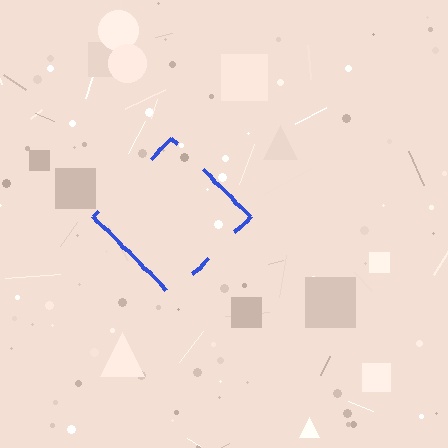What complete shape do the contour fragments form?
The contour fragments form a diamond.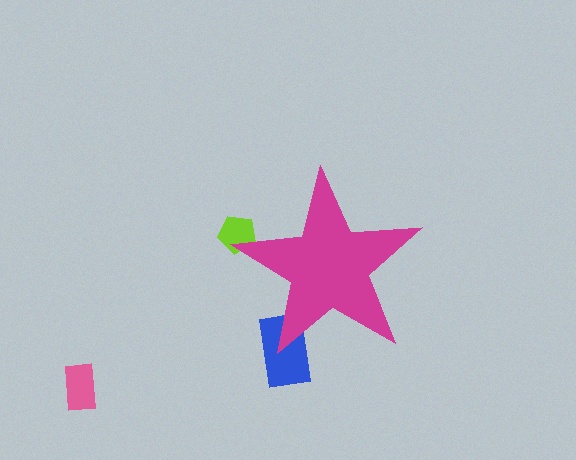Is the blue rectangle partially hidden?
Yes, the blue rectangle is partially hidden behind the magenta star.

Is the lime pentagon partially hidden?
Yes, the lime pentagon is partially hidden behind the magenta star.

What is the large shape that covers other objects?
A magenta star.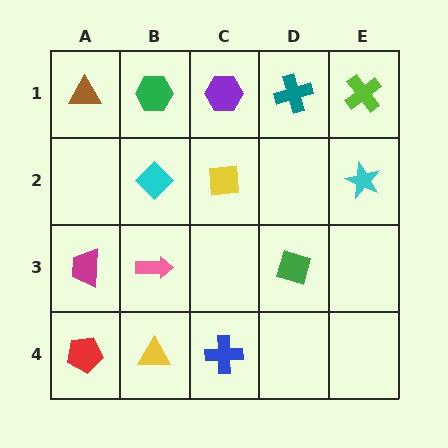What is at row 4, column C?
A blue cross.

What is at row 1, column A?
A brown triangle.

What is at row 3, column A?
A magenta trapezoid.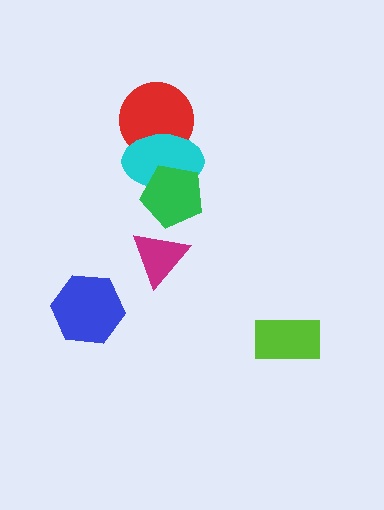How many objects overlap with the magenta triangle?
0 objects overlap with the magenta triangle.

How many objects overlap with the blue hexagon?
0 objects overlap with the blue hexagon.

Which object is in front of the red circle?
The cyan ellipse is in front of the red circle.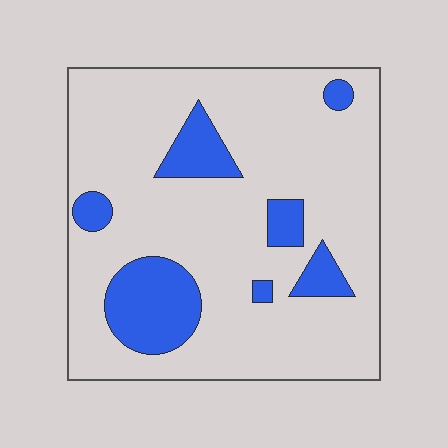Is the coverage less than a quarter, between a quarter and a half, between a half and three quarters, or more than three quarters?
Less than a quarter.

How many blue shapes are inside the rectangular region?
7.